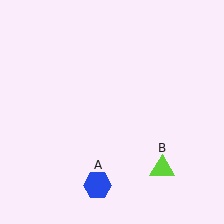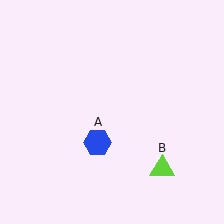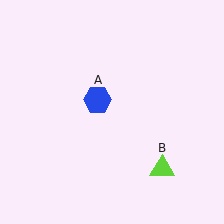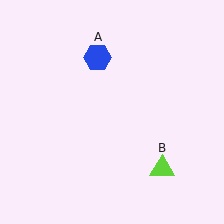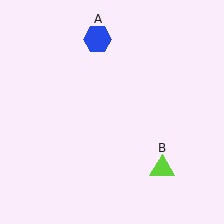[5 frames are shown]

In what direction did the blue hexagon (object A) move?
The blue hexagon (object A) moved up.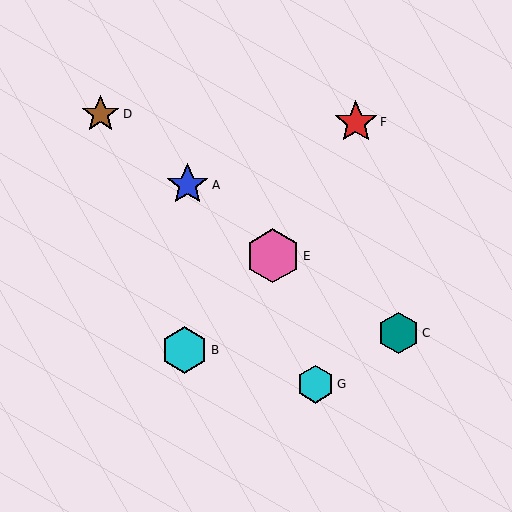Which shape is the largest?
The pink hexagon (labeled E) is the largest.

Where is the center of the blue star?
The center of the blue star is at (187, 185).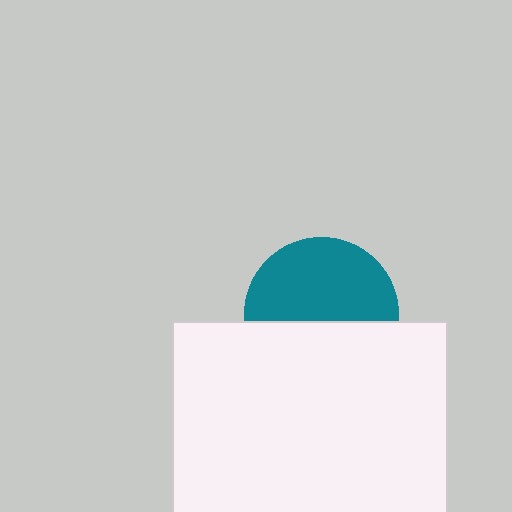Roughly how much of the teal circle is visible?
About half of it is visible (roughly 56%).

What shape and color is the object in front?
The object in front is a white rectangle.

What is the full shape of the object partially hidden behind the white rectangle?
The partially hidden object is a teal circle.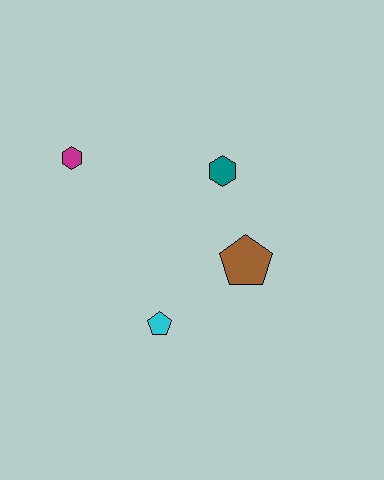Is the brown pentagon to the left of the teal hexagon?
No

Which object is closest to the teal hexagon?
The brown pentagon is closest to the teal hexagon.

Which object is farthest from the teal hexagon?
The cyan pentagon is farthest from the teal hexagon.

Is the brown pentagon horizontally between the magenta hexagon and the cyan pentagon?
No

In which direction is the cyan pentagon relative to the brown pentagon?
The cyan pentagon is to the left of the brown pentagon.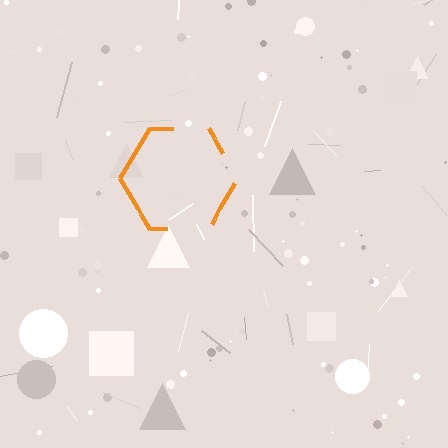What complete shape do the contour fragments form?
The contour fragments form a hexagon.